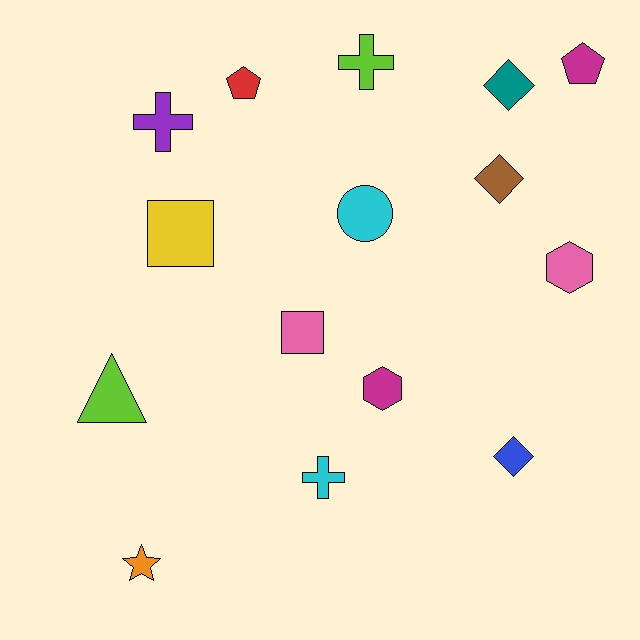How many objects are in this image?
There are 15 objects.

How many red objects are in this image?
There is 1 red object.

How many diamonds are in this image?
There are 3 diamonds.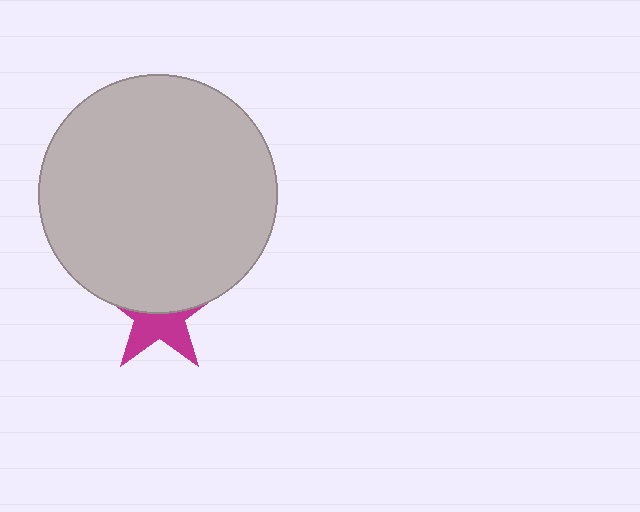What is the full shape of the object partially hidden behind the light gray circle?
The partially hidden object is a magenta star.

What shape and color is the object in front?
The object in front is a light gray circle.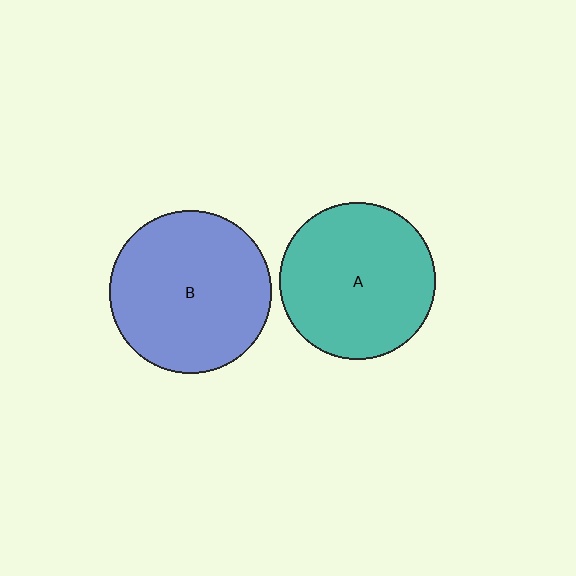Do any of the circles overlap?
No, none of the circles overlap.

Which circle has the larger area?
Circle B (blue).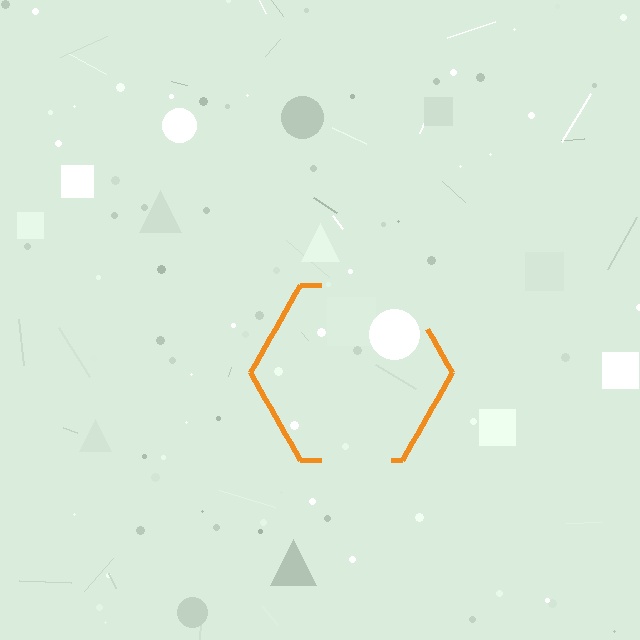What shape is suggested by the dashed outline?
The dashed outline suggests a hexagon.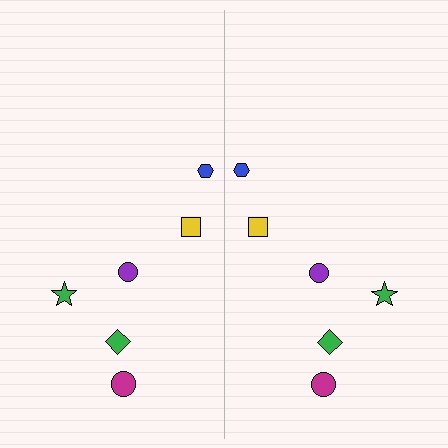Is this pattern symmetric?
Yes, this pattern has bilateral (reflection) symmetry.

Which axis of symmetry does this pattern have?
The pattern has a vertical axis of symmetry running through the center of the image.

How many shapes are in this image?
There are 12 shapes in this image.